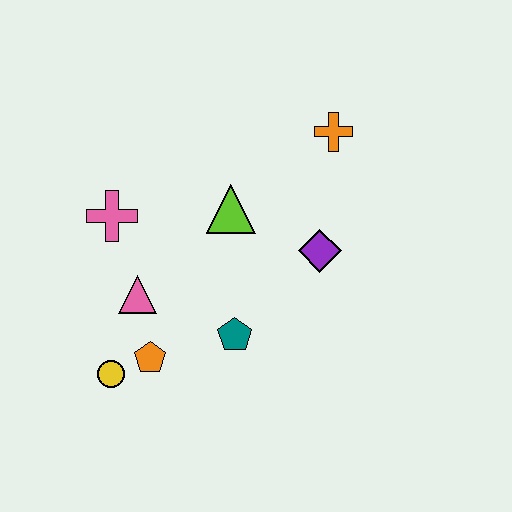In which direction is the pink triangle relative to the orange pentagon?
The pink triangle is above the orange pentagon.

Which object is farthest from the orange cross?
The yellow circle is farthest from the orange cross.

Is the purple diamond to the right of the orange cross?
No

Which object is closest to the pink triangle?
The orange pentagon is closest to the pink triangle.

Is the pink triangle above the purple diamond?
No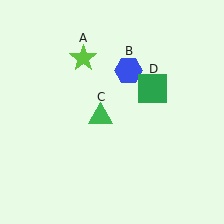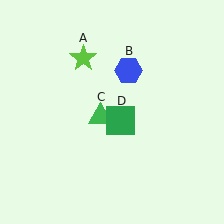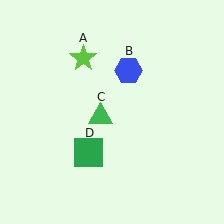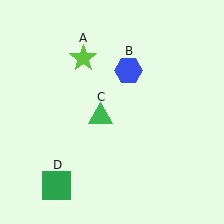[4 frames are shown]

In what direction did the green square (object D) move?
The green square (object D) moved down and to the left.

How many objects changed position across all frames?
1 object changed position: green square (object D).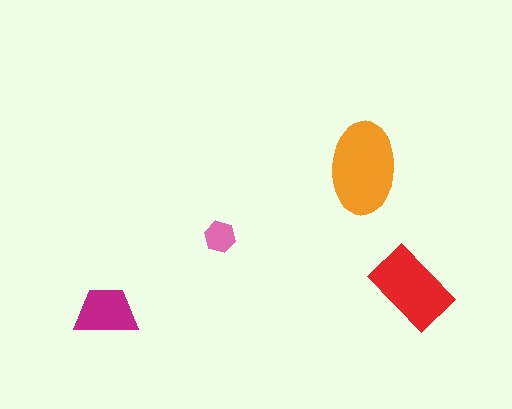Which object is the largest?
The orange ellipse.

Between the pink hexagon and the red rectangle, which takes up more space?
The red rectangle.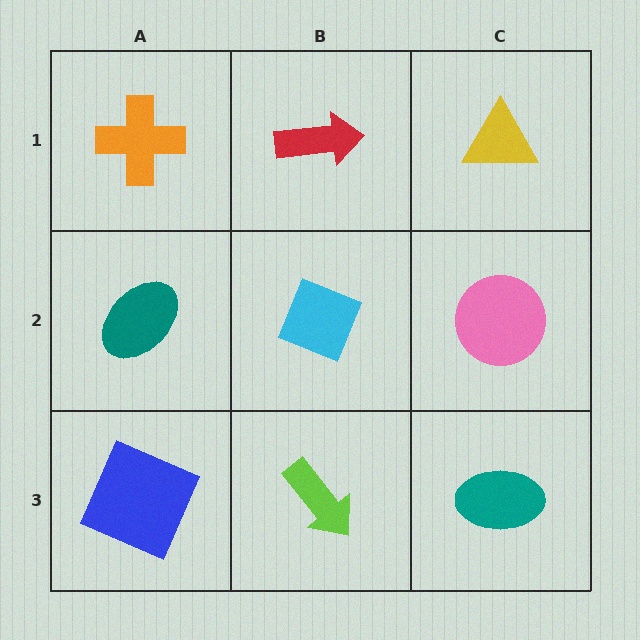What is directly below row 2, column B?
A lime arrow.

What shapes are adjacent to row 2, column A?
An orange cross (row 1, column A), a blue square (row 3, column A), a cyan diamond (row 2, column B).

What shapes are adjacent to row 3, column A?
A teal ellipse (row 2, column A), a lime arrow (row 3, column B).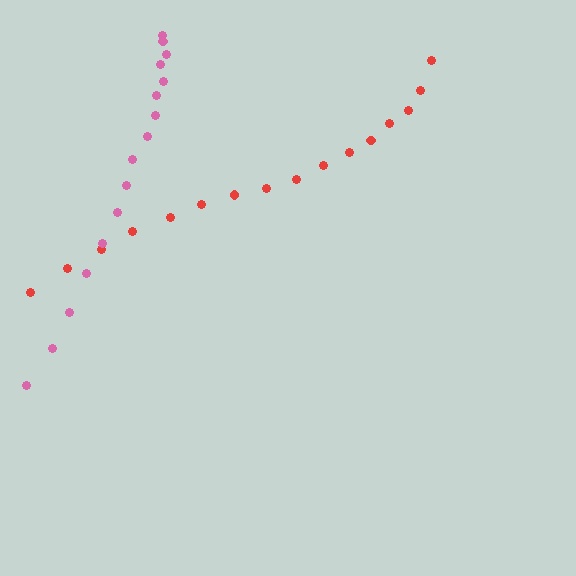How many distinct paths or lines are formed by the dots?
There are 2 distinct paths.